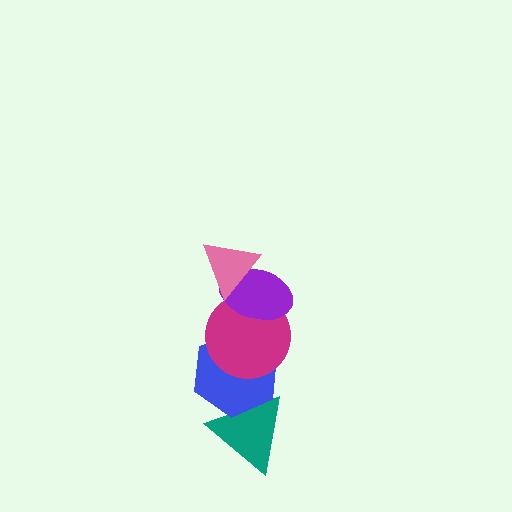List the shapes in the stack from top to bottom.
From top to bottom: the pink triangle, the purple ellipse, the magenta circle, the blue hexagon, the teal triangle.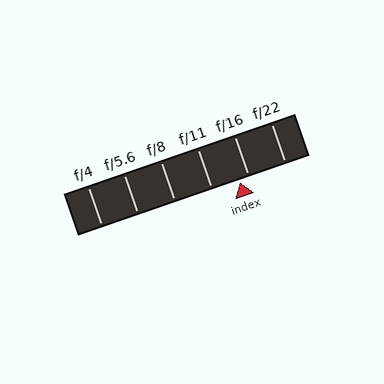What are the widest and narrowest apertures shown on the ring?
The widest aperture shown is f/4 and the narrowest is f/22.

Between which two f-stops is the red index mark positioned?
The index mark is between f/11 and f/16.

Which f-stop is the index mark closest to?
The index mark is closest to f/16.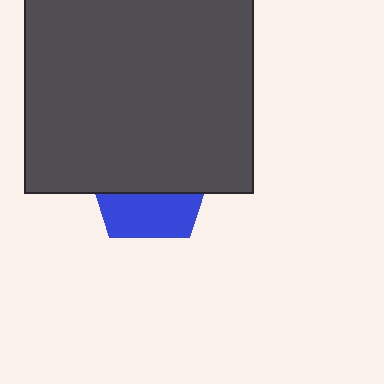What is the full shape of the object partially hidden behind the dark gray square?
The partially hidden object is a blue pentagon.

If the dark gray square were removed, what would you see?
You would see the complete blue pentagon.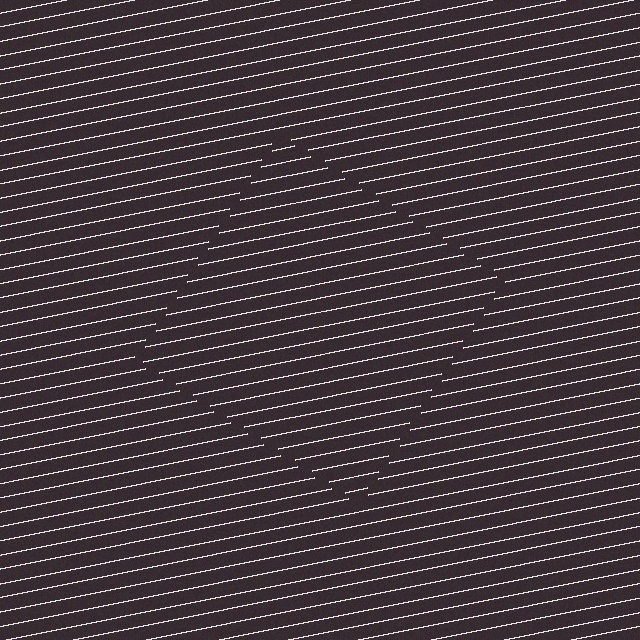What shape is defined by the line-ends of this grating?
An illusory square. The interior of the shape contains the same grating, shifted by half a period — the contour is defined by the phase discontinuity where line-ends from the inner and outer gratings abut.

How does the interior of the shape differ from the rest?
The interior of the shape contains the same grating, shifted by half a period — the contour is defined by the phase discontinuity where line-ends from the inner and outer gratings abut.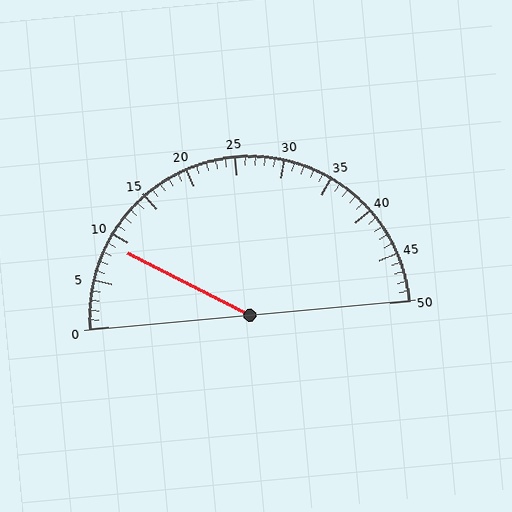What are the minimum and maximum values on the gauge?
The gauge ranges from 0 to 50.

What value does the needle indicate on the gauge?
The needle indicates approximately 9.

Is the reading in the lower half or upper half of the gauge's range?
The reading is in the lower half of the range (0 to 50).